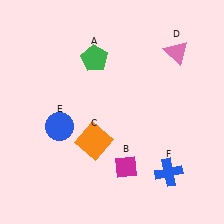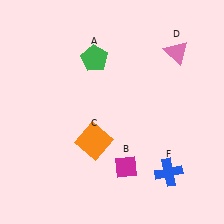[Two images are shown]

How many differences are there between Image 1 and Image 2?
There is 1 difference between the two images.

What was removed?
The blue circle (E) was removed in Image 2.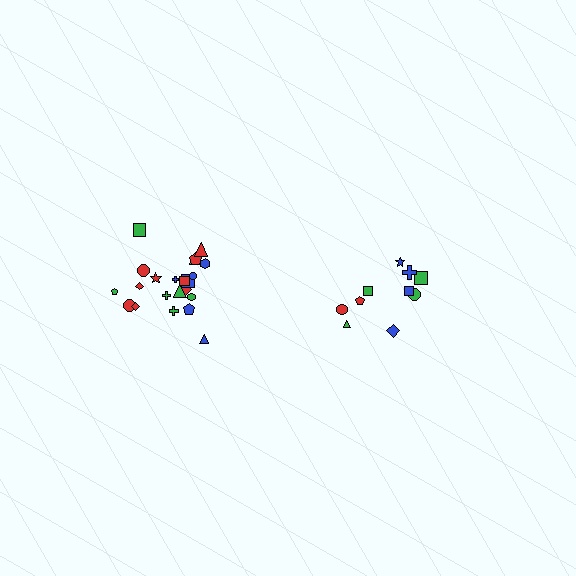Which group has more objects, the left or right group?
The left group.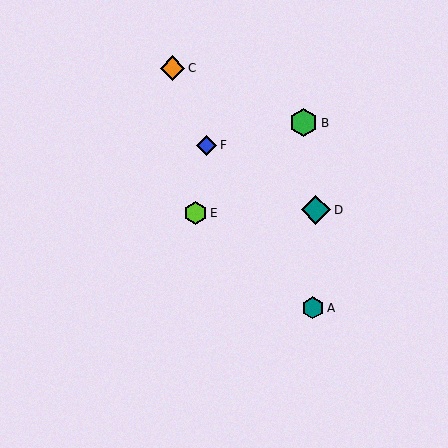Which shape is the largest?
The teal diamond (labeled D) is the largest.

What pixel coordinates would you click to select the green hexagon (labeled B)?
Click at (304, 123) to select the green hexagon B.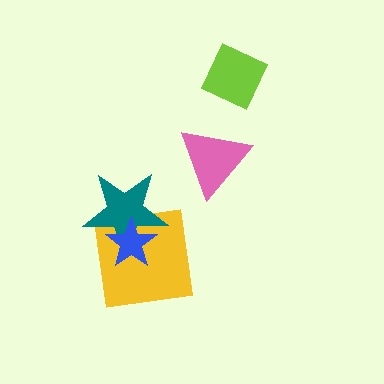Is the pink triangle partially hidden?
No, no other shape covers it.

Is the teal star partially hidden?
Yes, it is partially covered by another shape.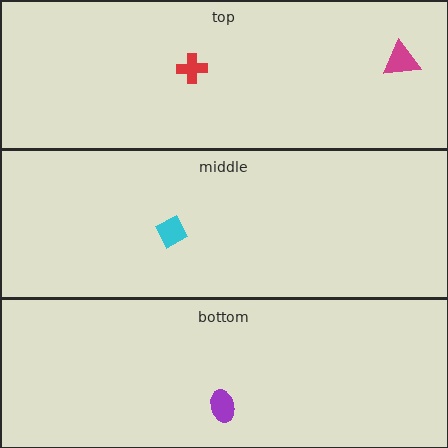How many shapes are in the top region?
2.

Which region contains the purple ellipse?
The bottom region.